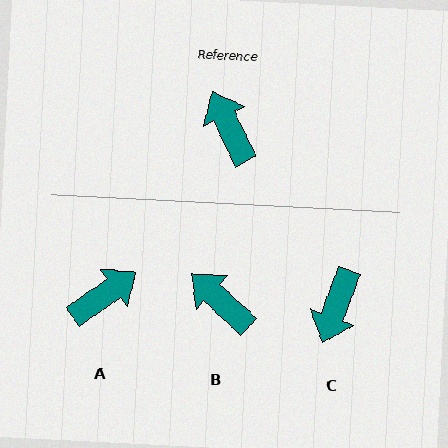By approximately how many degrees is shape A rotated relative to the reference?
Approximately 81 degrees clockwise.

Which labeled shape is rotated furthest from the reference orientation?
C, about 134 degrees away.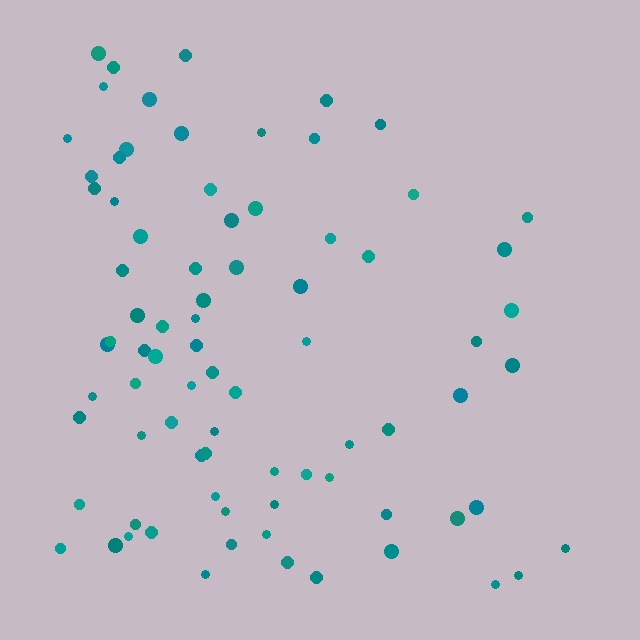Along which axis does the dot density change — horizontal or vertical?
Horizontal.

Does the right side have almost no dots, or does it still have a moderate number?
Still a moderate number, just noticeably fewer than the left.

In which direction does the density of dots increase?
From right to left, with the left side densest.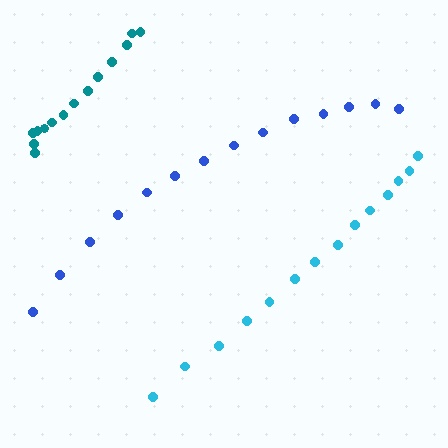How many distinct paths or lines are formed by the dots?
There are 3 distinct paths.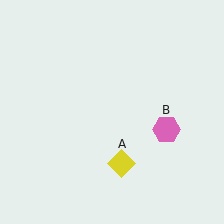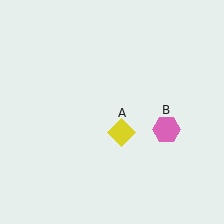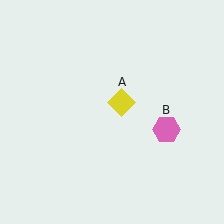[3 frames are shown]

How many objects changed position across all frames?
1 object changed position: yellow diamond (object A).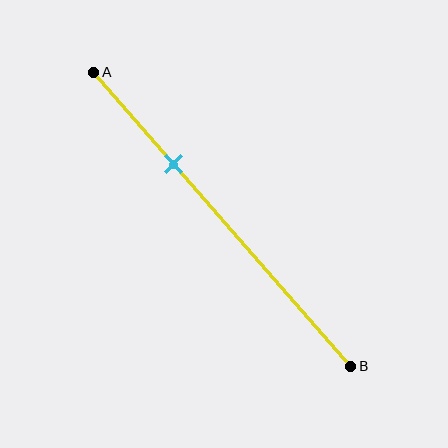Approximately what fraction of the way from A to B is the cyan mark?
The cyan mark is approximately 30% of the way from A to B.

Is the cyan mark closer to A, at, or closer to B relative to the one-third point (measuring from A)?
The cyan mark is approximately at the one-third point of segment AB.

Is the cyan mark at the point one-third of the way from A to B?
Yes, the mark is approximately at the one-third point.